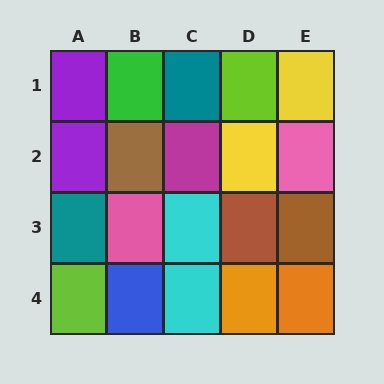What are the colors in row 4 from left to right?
Lime, blue, cyan, orange, orange.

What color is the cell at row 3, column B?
Pink.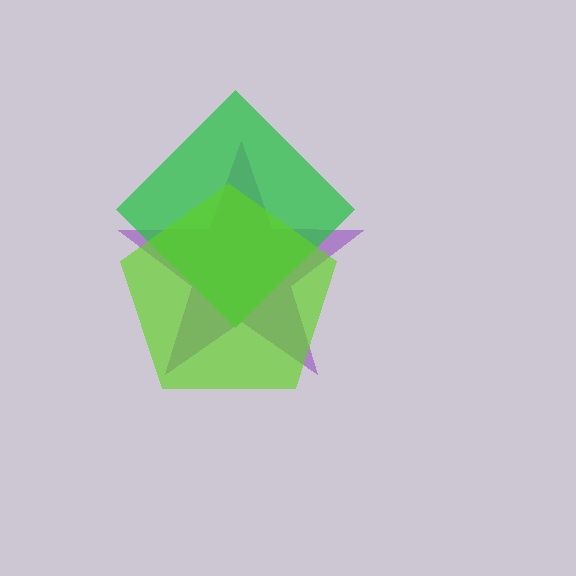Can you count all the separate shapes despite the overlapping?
Yes, there are 3 separate shapes.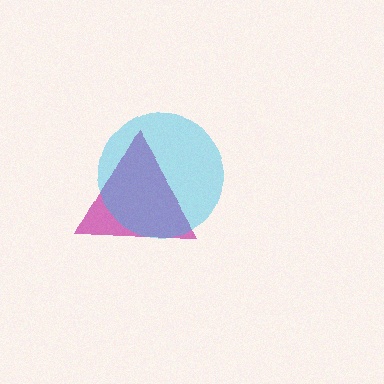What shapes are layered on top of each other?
The layered shapes are: a magenta triangle, a cyan circle.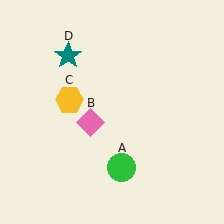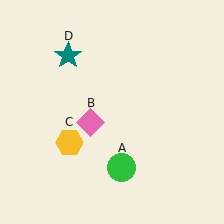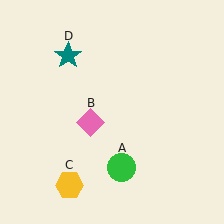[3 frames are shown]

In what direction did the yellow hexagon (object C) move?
The yellow hexagon (object C) moved down.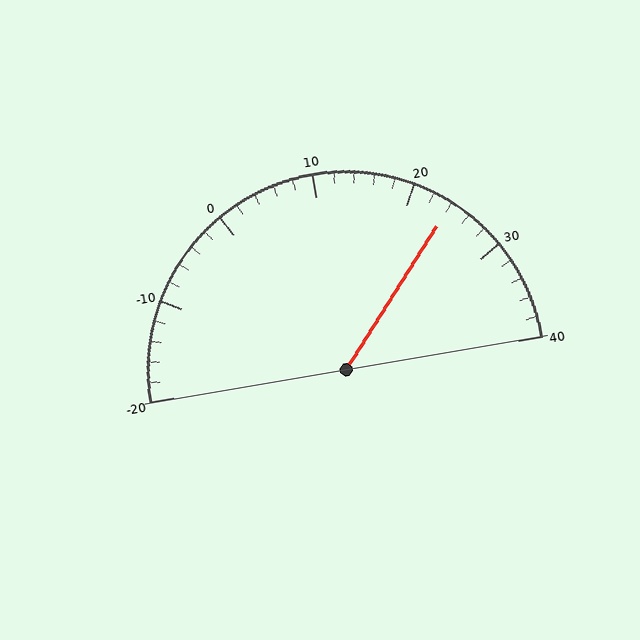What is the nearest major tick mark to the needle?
The nearest major tick mark is 20.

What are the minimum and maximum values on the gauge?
The gauge ranges from -20 to 40.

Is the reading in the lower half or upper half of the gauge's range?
The reading is in the upper half of the range (-20 to 40).